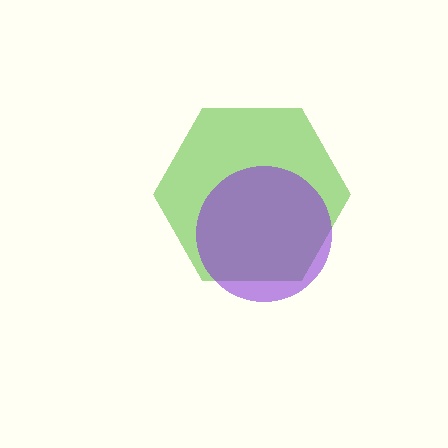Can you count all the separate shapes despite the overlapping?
Yes, there are 2 separate shapes.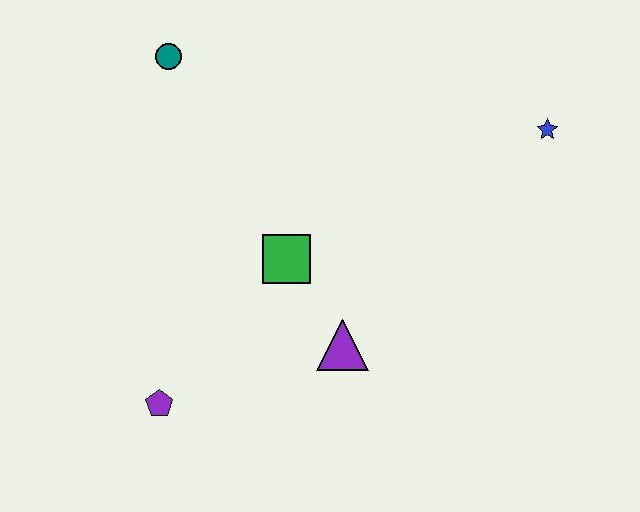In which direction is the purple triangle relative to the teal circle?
The purple triangle is below the teal circle.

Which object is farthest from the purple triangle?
The teal circle is farthest from the purple triangle.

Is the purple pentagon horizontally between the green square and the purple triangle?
No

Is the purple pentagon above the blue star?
No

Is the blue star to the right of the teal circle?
Yes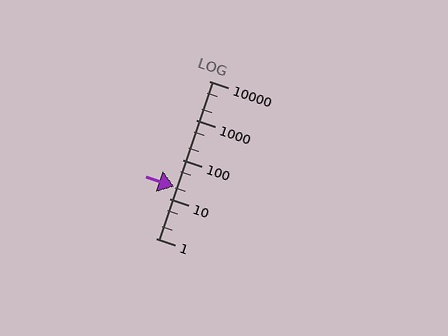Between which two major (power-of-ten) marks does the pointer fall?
The pointer is between 10 and 100.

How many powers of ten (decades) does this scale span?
The scale spans 4 decades, from 1 to 10000.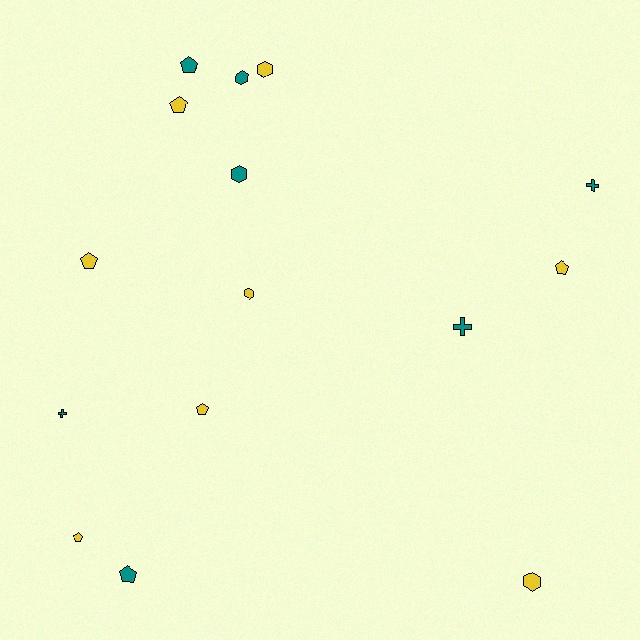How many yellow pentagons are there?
There are 5 yellow pentagons.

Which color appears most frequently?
Yellow, with 8 objects.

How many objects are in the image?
There are 15 objects.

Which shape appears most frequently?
Pentagon, with 7 objects.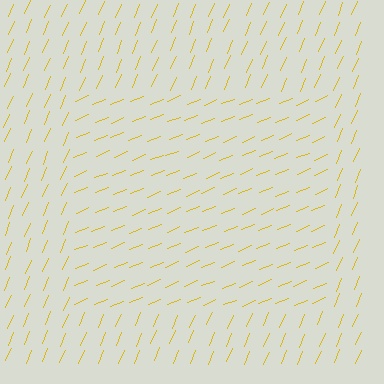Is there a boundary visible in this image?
Yes, there is a texture boundary formed by a change in line orientation.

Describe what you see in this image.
The image is filled with small yellow line segments. A rectangle region in the image has lines oriented differently from the surrounding lines, creating a visible texture boundary.